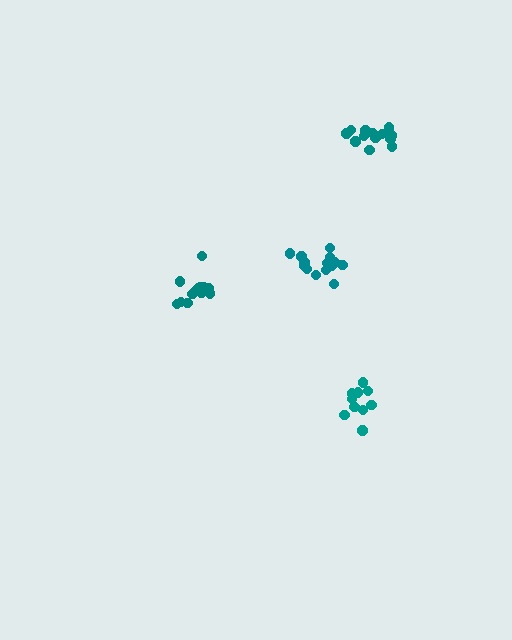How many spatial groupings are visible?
There are 4 spatial groupings.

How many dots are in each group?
Group 1: 14 dots, Group 2: 14 dots, Group 3: 10 dots, Group 4: 13 dots (51 total).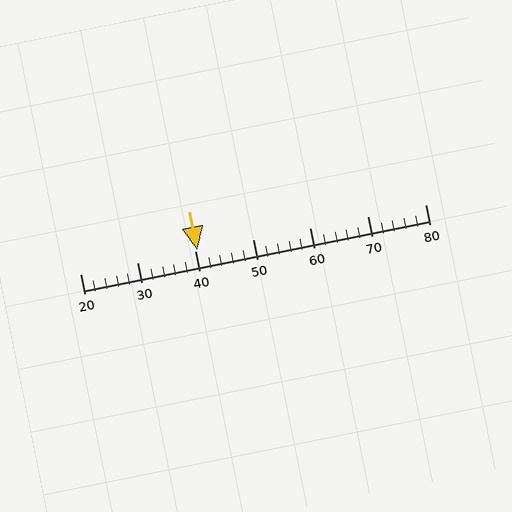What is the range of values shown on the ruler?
The ruler shows values from 20 to 80.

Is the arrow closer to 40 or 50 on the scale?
The arrow is closer to 40.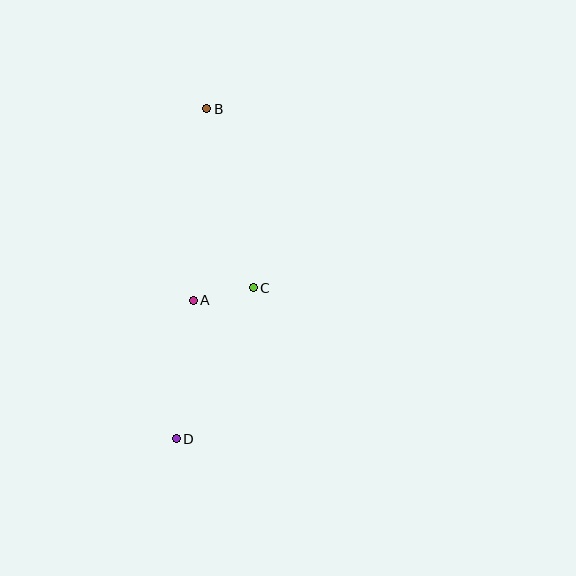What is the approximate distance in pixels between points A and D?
The distance between A and D is approximately 139 pixels.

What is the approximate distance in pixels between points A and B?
The distance between A and B is approximately 192 pixels.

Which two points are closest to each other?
Points A and C are closest to each other.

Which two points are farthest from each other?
Points B and D are farthest from each other.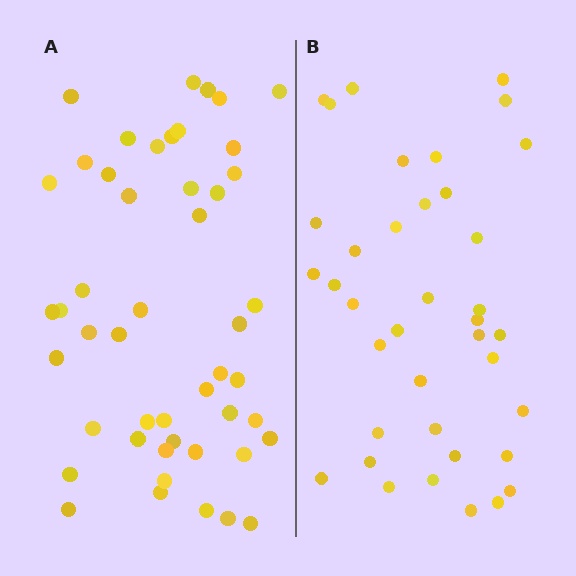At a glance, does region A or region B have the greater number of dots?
Region A (the left region) has more dots.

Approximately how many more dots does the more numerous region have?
Region A has roughly 10 or so more dots than region B.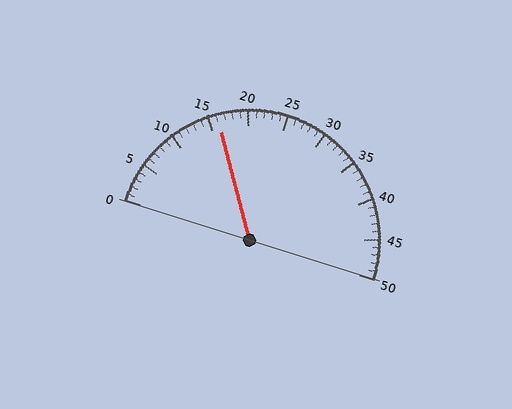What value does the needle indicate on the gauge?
The needle indicates approximately 16.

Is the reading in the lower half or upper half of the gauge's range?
The reading is in the lower half of the range (0 to 50).